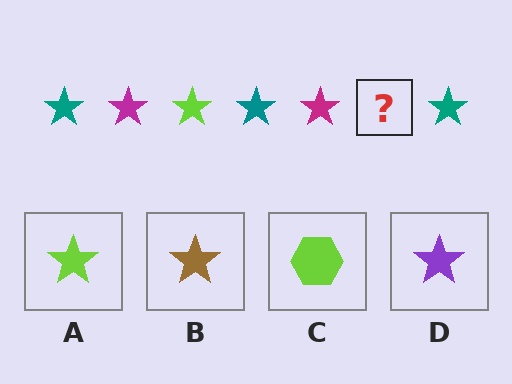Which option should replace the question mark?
Option A.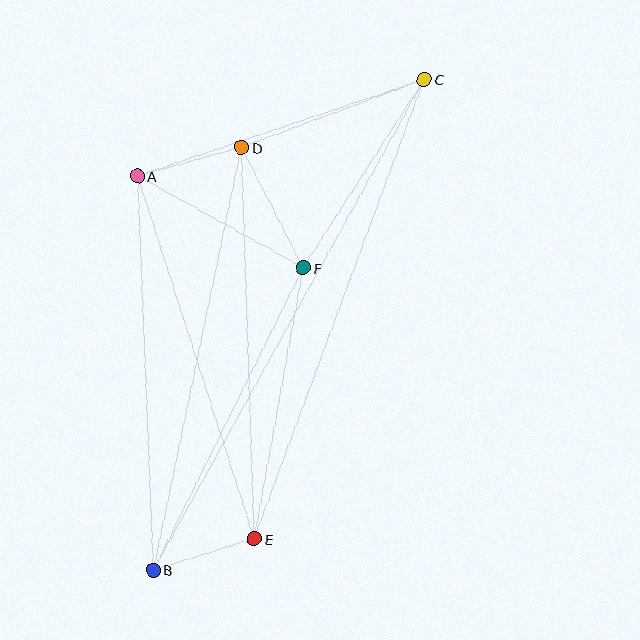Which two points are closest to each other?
Points B and E are closest to each other.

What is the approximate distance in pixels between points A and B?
The distance between A and B is approximately 394 pixels.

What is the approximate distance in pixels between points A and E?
The distance between A and E is approximately 381 pixels.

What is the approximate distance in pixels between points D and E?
The distance between D and E is approximately 391 pixels.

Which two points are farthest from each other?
Points B and C are farthest from each other.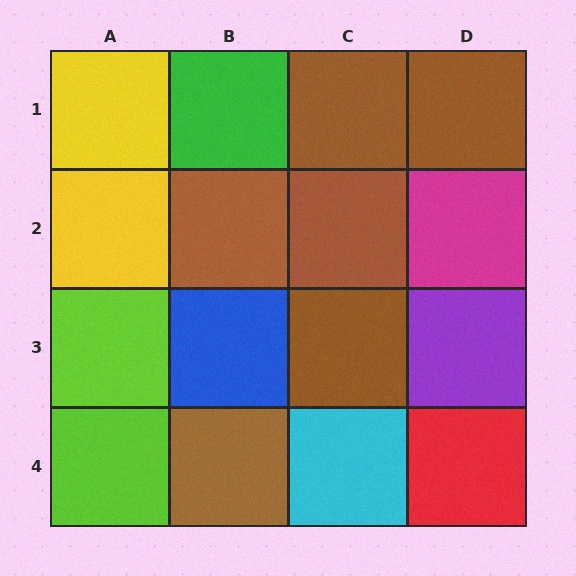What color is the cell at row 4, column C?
Cyan.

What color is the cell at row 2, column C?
Brown.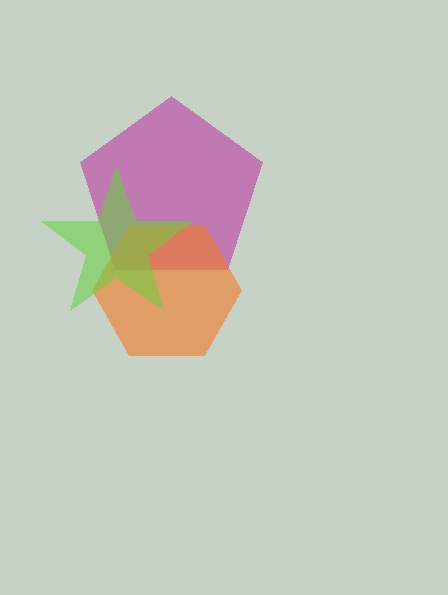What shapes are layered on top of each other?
The layered shapes are: a magenta pentagon, an orange hexagon, a lime star.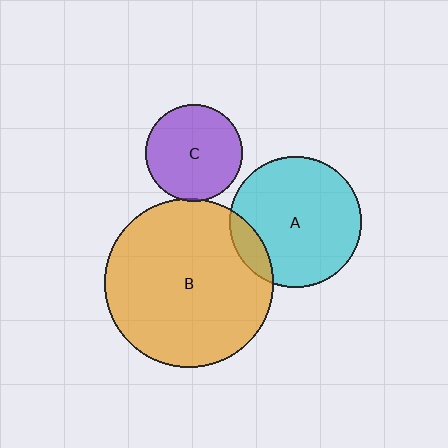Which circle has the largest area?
Circle B (orange).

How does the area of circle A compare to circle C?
Approximately 1.8 times.